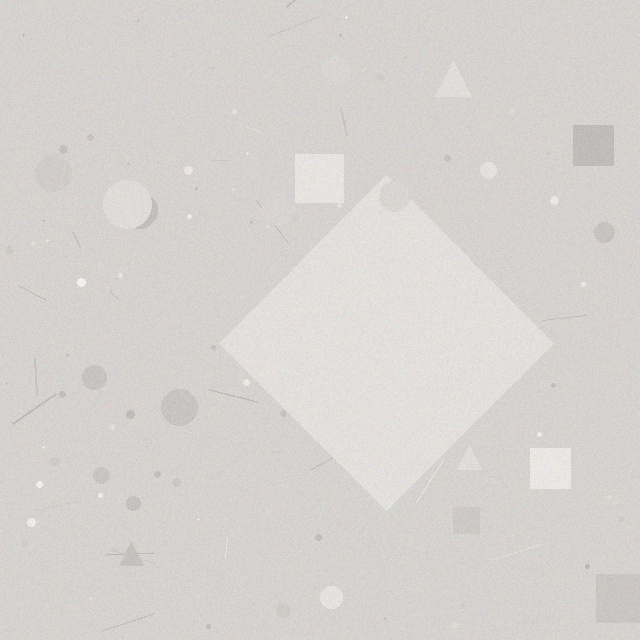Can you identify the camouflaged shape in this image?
The camouflaged shape is a diamond.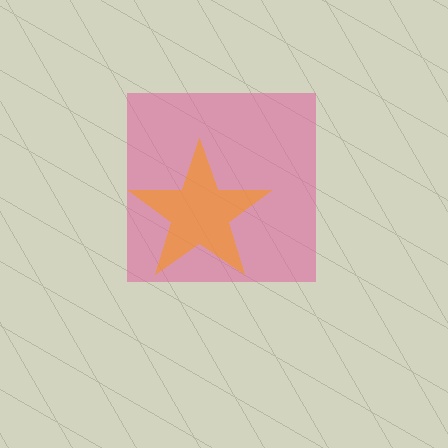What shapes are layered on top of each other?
The layered shapes are: a pink square, an orange star.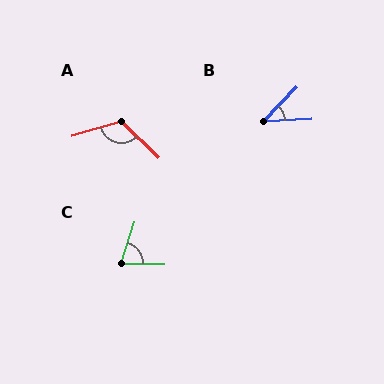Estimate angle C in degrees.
Approximately 72 degrees.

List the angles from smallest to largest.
B (43°), C (72°), A (119°).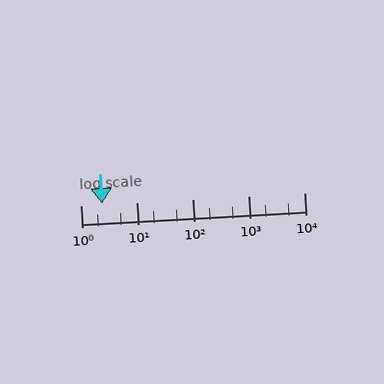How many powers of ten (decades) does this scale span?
The scale spans 4 decades, from 1 to 10000.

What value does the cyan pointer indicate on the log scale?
The pointer indicates approximately 2.4.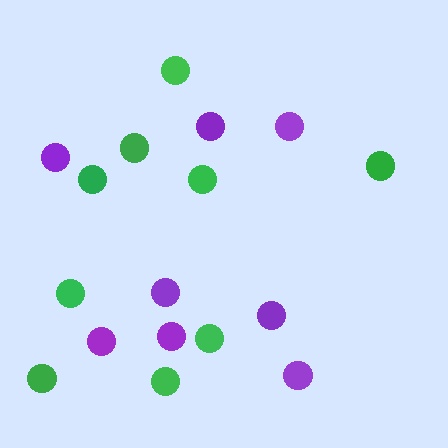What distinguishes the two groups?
There are 2 groups: one group of green circles (9) and one group of purple circles (8).